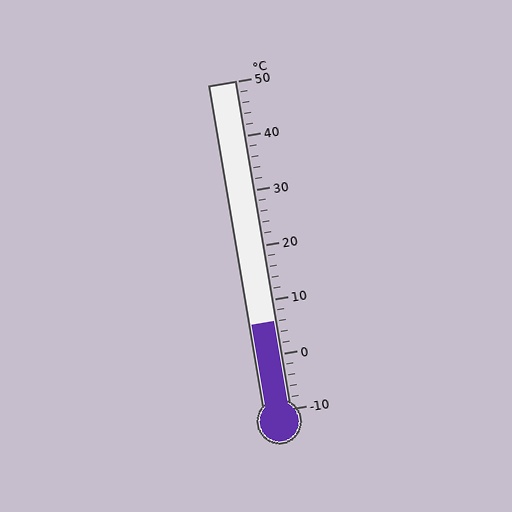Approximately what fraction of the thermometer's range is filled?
The thermometer is filled to approximately 25% of its range.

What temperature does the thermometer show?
The thermometer shows approximately 6°C.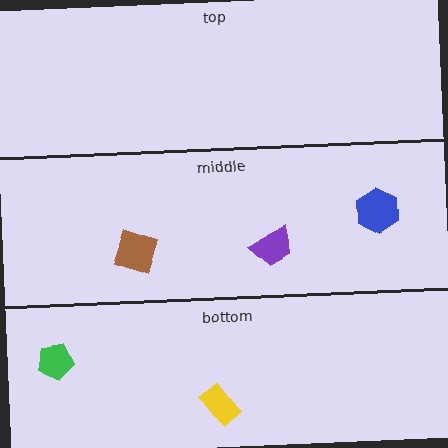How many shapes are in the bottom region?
2.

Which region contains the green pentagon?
The bottom region.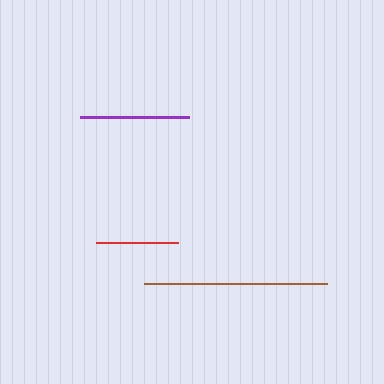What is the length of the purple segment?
The purple segment is approximately 109 pixels long.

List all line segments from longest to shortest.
From longest to shortest: brown, purple, red.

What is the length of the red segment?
The red segment is approximately 82 pixels long.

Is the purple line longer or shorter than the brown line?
The brown line is longer than the purple line.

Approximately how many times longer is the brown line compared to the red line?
The brown line is approximately 2.2 times the length of the red line.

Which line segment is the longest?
The brown line is the longest at approximately 183 pixels.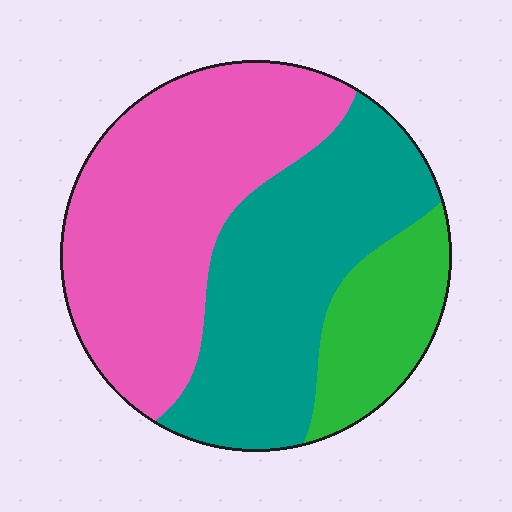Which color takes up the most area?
Pink, at roughly 45%.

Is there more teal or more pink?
Pink.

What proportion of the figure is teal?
Teal takes up about three eighths (3/8) of the figure.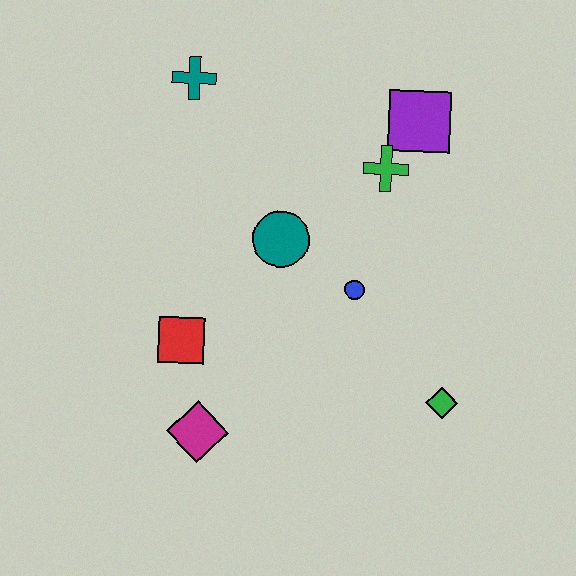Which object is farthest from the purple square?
The magenta diamond is farthest from the purple square.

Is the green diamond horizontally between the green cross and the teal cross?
No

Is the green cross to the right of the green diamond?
No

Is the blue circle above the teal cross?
No